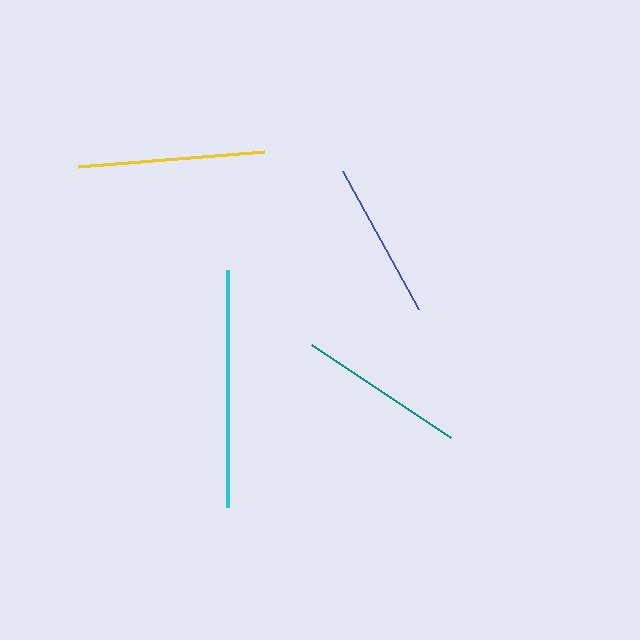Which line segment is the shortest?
The blue line is the shortest at approximately 158 pixels.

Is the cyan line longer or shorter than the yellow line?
The cyan line is longer than the yellow line.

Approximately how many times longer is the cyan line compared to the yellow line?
The cyan line is approximately 1.3 times the length of the yellow line.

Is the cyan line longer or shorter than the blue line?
The cyan line is longer than the blue line.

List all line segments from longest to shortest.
From longest to shortest: cyan, yellow, teal, blue.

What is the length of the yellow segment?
The yellow segment is approximately 186 pixels long.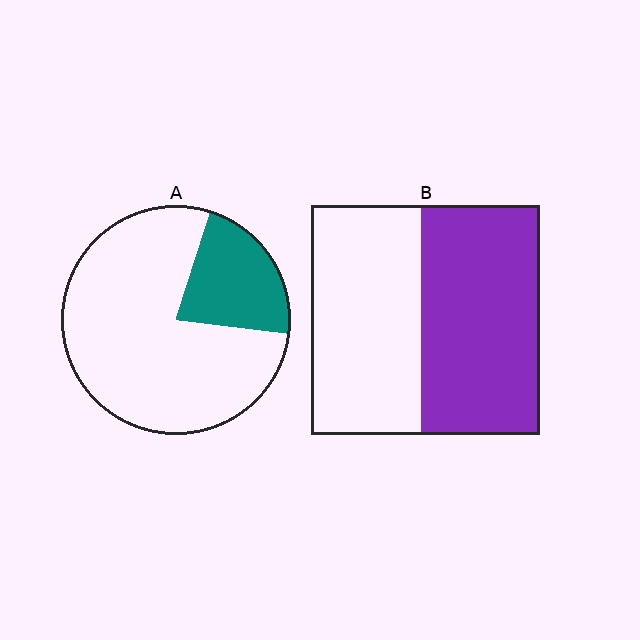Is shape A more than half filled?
No.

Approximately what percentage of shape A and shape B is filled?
A is approximately 20% and B is approximately 50%.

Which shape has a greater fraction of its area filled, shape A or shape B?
Shape B.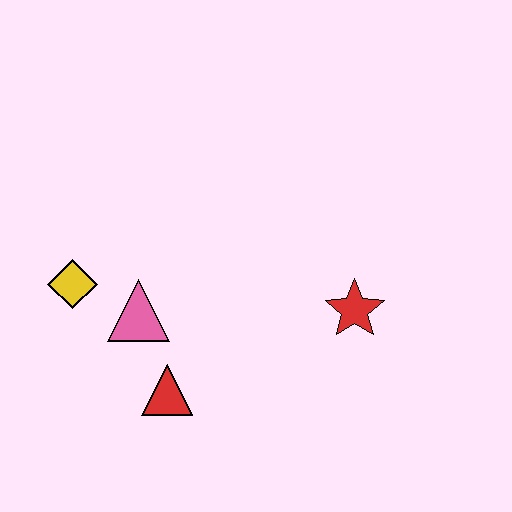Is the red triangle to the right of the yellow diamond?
Yes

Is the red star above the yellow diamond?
No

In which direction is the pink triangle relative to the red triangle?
The pink triangle is above the red triangle.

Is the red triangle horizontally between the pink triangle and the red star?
Yes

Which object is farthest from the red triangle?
The red star is farthest from the red triangle.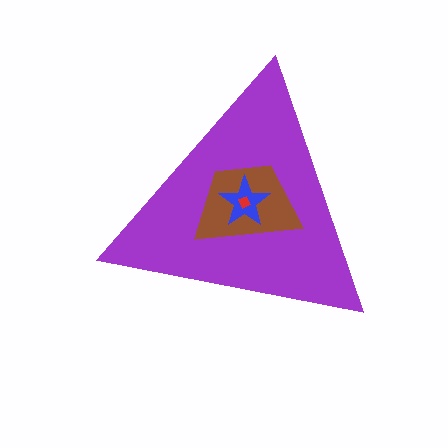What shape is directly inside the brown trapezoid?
The blue star.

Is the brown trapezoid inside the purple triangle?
Yes.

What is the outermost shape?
The purple triangle.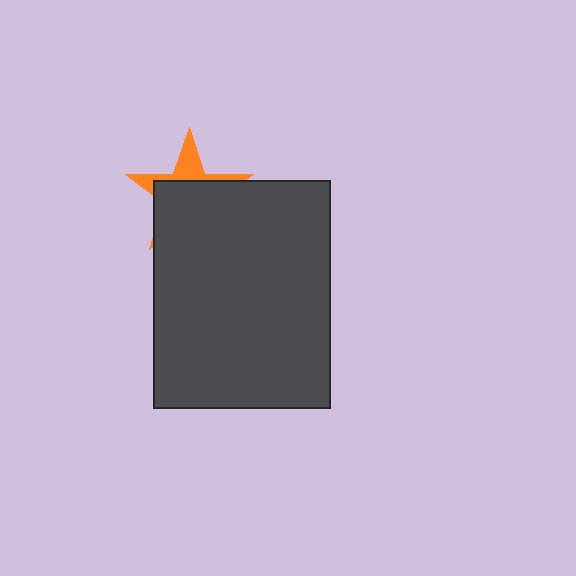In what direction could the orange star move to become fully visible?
The orange star could move up. That would shift it out from behind the dark gray rectangle entirely.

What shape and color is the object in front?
The object in front is a dark gray rectangle.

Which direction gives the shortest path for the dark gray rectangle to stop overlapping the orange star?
Moving down gives the shortest separation.